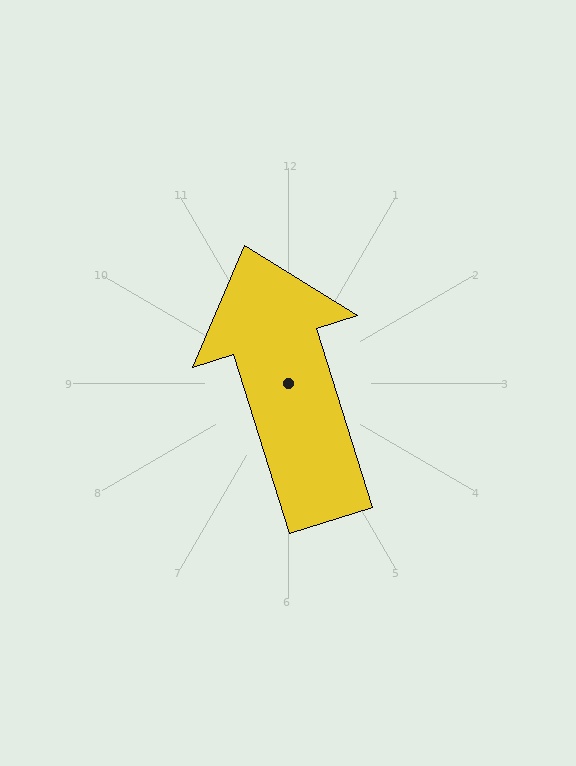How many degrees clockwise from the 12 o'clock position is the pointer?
Approximately 343 degrees.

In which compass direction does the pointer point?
North.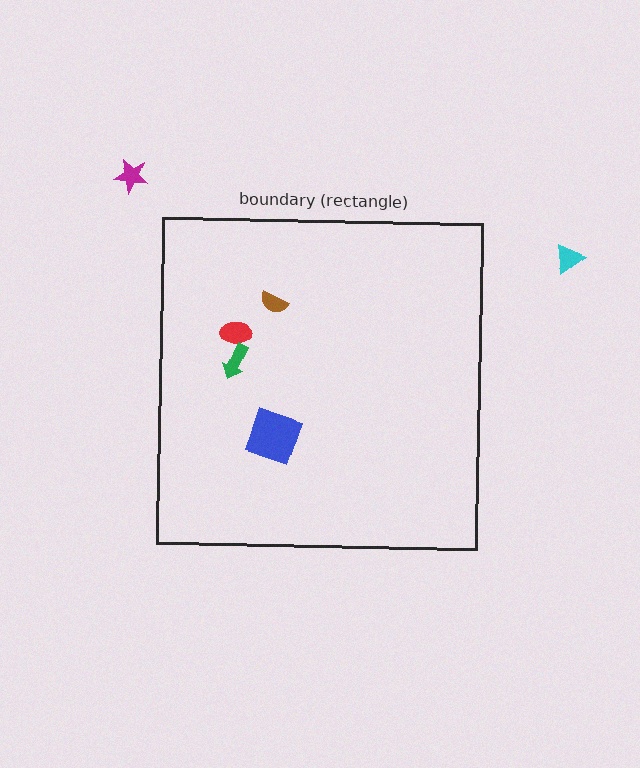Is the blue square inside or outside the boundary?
Inside.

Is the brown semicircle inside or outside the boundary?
Inside.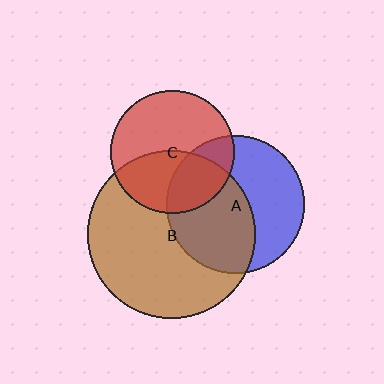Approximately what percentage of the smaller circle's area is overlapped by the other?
Approximately 30%.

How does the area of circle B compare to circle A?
Approximately 1.5 times.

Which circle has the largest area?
Circle B (brown).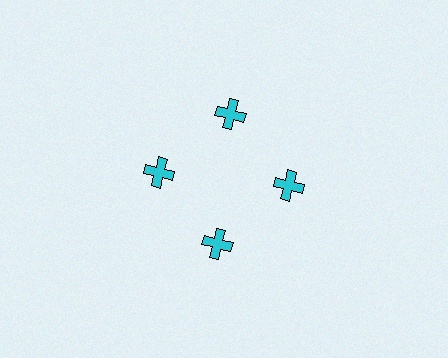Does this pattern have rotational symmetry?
Yes, this pattern has 4-fold rotational symmetry. It looks the same after rotating 90 degrees around the center.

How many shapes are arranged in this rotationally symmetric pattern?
There are 4 shapes, arranged in 4 groups of 1.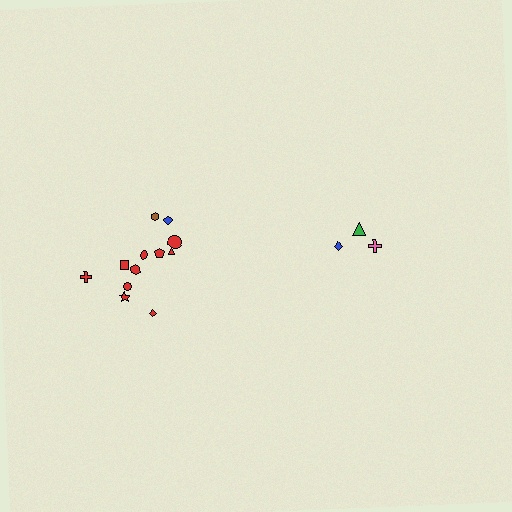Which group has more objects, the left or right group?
The left group.